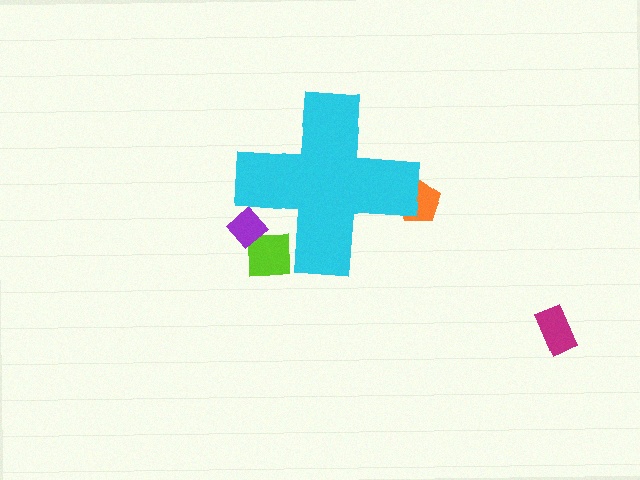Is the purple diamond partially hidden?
Yes, the purple diamond is partially hidden behind the cyan cross.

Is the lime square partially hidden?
Yes, the lime square is partially hidden behind the cyan cross.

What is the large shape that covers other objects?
A cyan cross.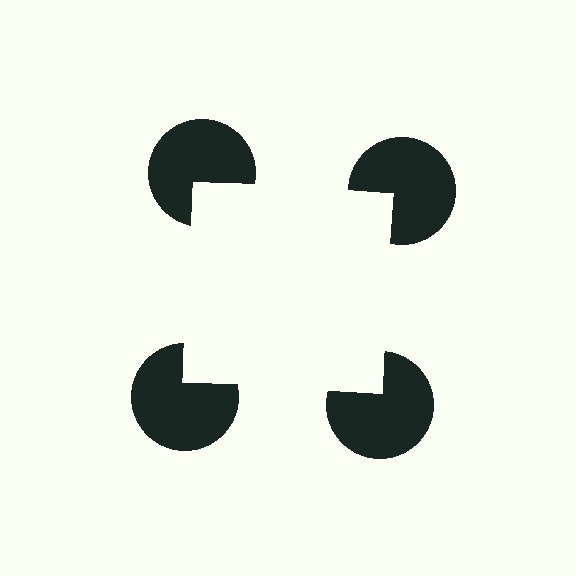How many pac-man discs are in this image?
There are 4 — one at each vertex of the illusory square.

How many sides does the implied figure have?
4 sides.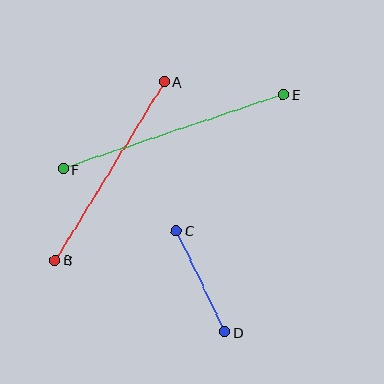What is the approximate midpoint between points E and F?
The midpoint is at approximately (173, 132) pixels.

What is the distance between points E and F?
The distance is approximately 233 pixels.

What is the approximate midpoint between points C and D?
The midpoint is at approximately (201, 281) pixels.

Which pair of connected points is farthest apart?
Points E and F are farthest apart.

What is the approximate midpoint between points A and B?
The midpoint is at approximately (110, 171) pixels.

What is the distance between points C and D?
The distance is approximately 112 pixels.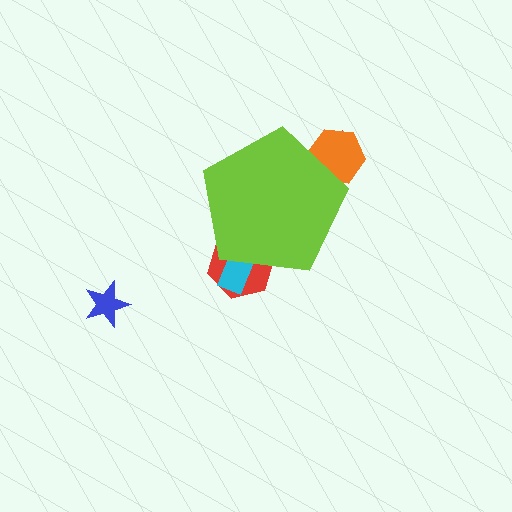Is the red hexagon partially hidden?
Yes, the red hexagon is partially hidden behind the lime pentagon.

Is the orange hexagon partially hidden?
Yes, the orange hexagon is partially hidden behind the lime pentagon.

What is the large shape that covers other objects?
A lime pentagon.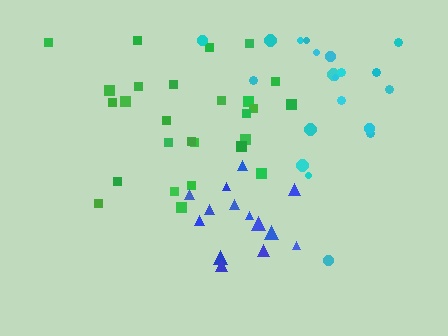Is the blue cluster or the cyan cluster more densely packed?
Blue.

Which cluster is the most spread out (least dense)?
Cyan.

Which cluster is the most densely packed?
Blue.